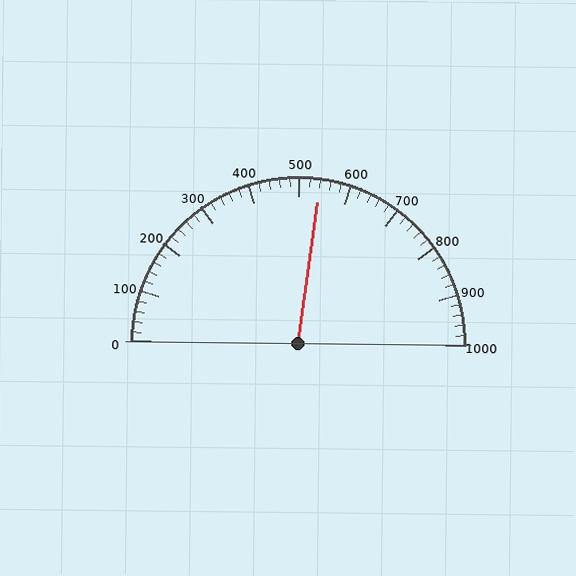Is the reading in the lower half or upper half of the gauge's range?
The reading is in the upper half of the range (0 to 1000).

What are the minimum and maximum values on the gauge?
The gauge ranges from 0 to 1000.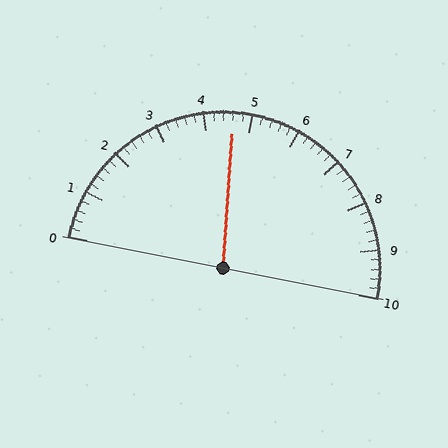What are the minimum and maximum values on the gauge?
The gauge ranges from 0 to 10.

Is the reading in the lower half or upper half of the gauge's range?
The reading is in the lower half of the range (0 to 10).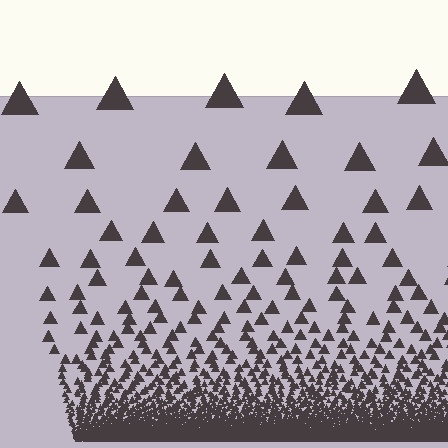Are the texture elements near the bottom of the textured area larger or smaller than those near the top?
Smaller. The gradient is inverted — elements near the bottom are smaller and denser.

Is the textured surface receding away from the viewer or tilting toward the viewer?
The surface appears to tilt toward the viewer. Texture elements get larger and sparser toward the top.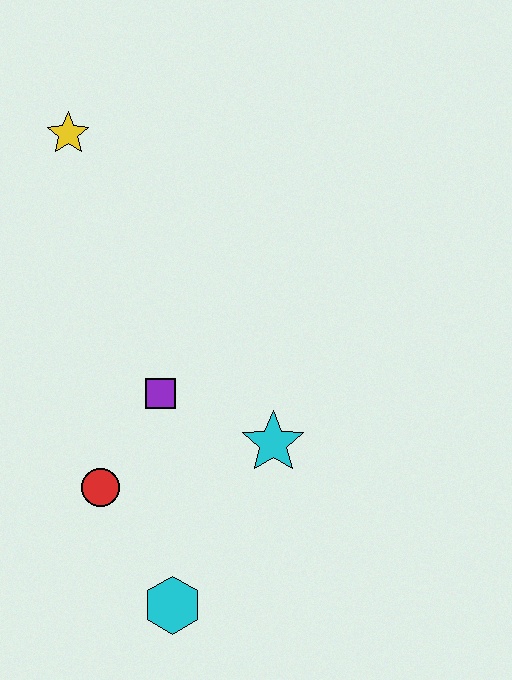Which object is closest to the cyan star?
The purple square is closest to the cyan star.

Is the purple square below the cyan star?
No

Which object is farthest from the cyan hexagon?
The yellow star is farthest from the cyan hexagon.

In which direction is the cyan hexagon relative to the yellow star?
The cyan hexagon is below the yellow star.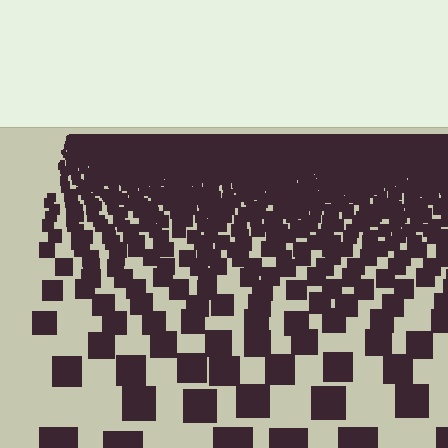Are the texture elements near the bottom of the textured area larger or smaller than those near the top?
Larger. Near the bottom, elements are closer to the viewer and appear at a bigger on-screen size.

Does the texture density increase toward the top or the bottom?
Density increases toward the top.